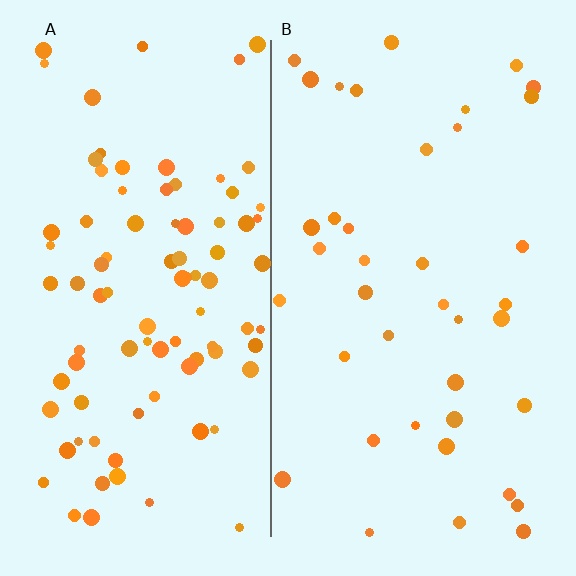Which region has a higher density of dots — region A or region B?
A (the left).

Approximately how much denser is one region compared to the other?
Approximately 2.3× — region A over region B.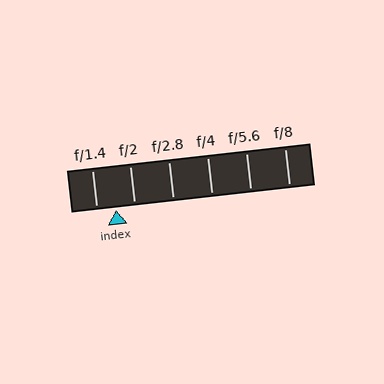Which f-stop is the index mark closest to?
The index mark is closest to f/2.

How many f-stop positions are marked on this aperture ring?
There are 6 f-stop positions marked.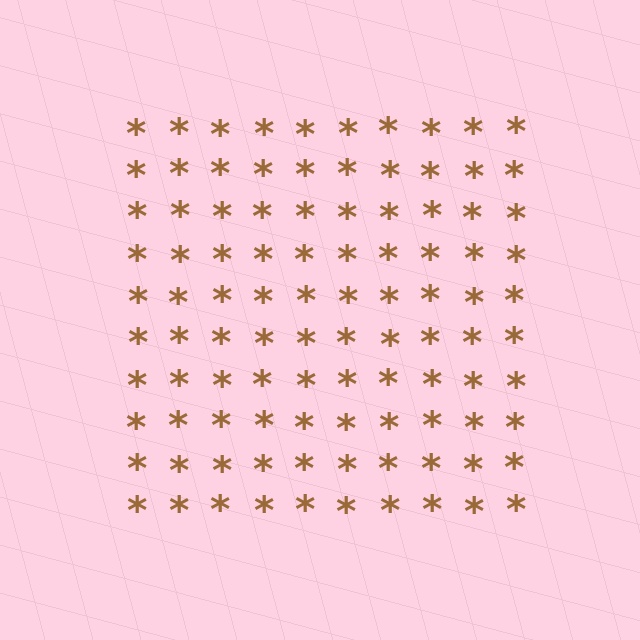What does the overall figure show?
The overall figure shows a square.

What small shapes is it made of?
It is made of small asterisks.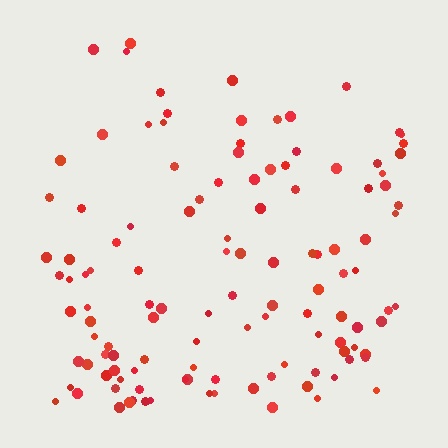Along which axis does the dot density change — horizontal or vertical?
Vertical.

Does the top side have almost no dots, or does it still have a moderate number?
Still a moderate number, just noticeably fewer than the bottom.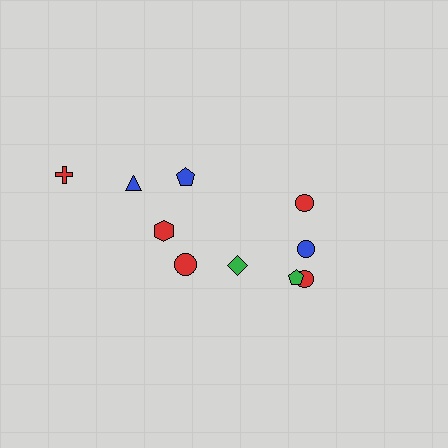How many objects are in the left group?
There are 6 objects.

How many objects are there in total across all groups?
There are 10 objects.